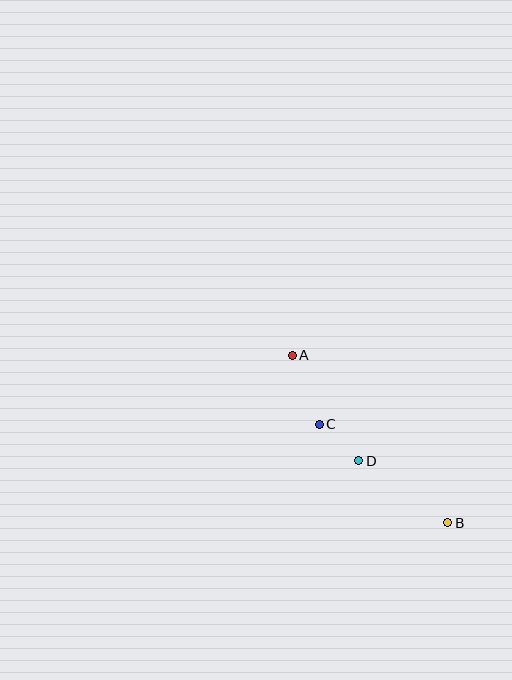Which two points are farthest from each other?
Points A and B are farthest from each other.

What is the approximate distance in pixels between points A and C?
The distance between A and C is approximately 74 pixels.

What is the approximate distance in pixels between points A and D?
The distance between A and D is approximately 125 pixels.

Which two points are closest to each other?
Points C and D are closest to each other.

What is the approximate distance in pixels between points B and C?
The distance between B and C is approximately 162 pixels.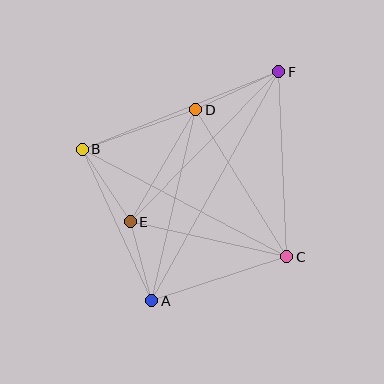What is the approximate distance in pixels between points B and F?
The distance between B and F is approximately 211 pixels.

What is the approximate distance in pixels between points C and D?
The distance between C and D is approximately 173 pixels.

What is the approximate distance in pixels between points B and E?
The distance between B and E is approximately 87 pixels.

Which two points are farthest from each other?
Points A and F are farthest from each other.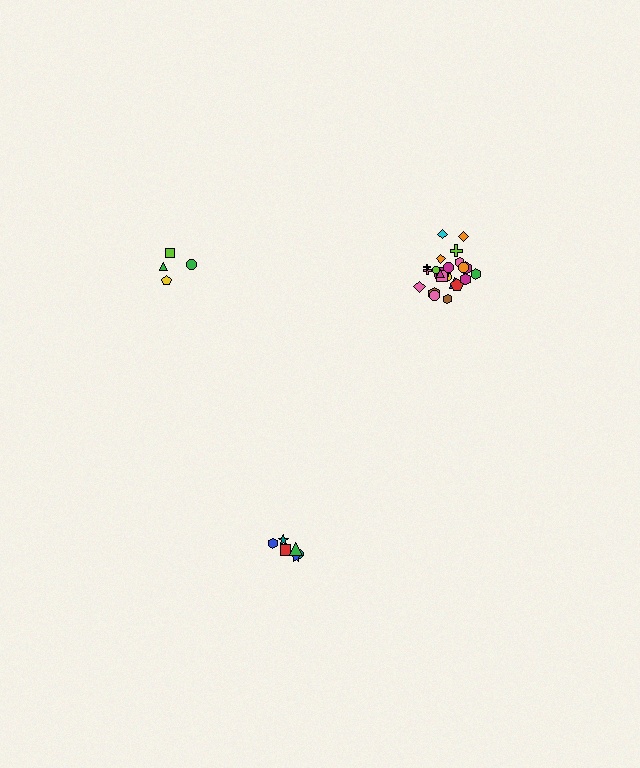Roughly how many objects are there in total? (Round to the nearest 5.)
Roughly 35 objects in total.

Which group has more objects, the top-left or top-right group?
The top-right group.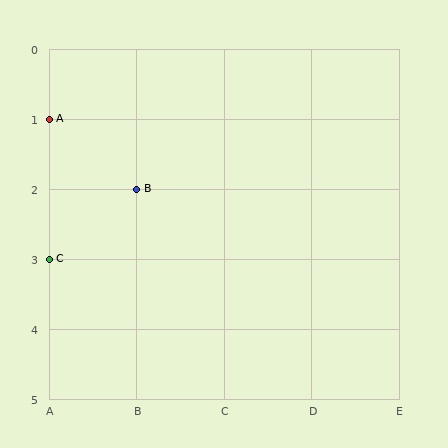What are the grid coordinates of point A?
Point A is at grid coordinates (A, 1).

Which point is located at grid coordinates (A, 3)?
Point C is at (A, 3).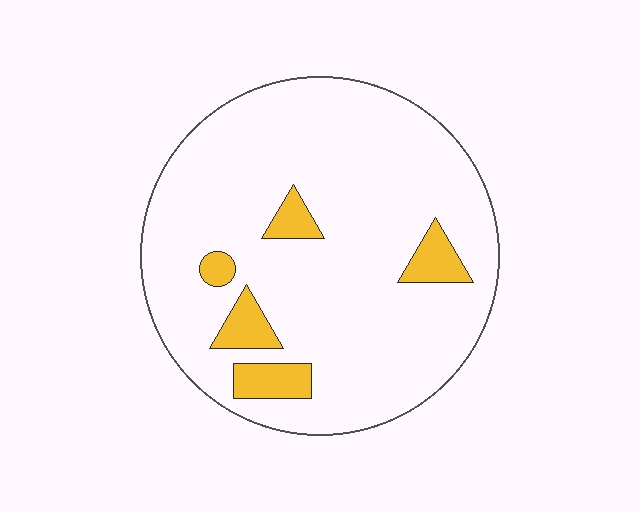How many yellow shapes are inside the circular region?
5.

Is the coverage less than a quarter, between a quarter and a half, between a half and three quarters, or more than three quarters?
Less than a quarter.